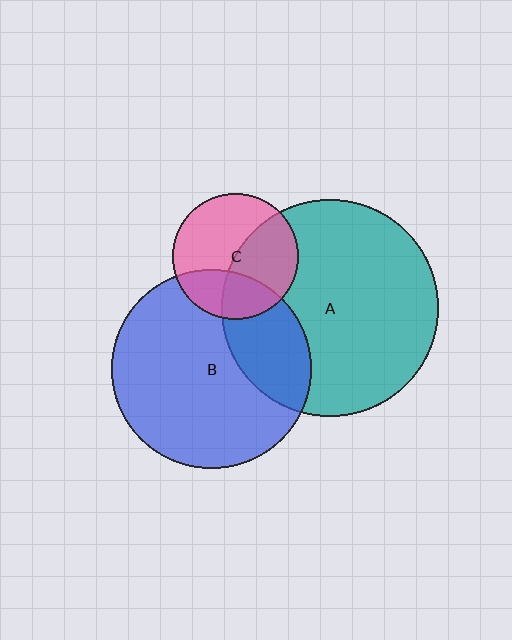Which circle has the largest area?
Circle A (teal).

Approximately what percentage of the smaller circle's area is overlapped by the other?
Approximately 30%.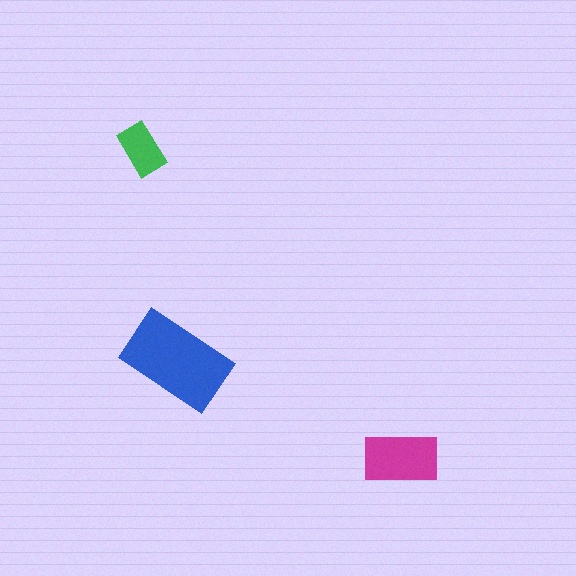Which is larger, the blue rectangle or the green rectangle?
The blue one.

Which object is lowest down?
The magenta rectangle is bottommost.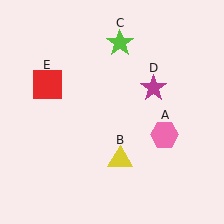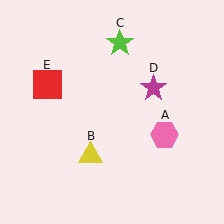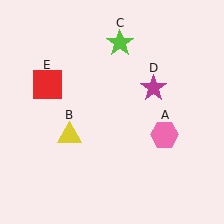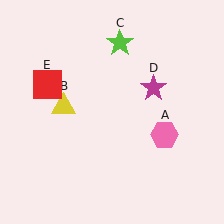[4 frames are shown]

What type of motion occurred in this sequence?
The yellow triangle (object B) rotated clockwise around the center of the scene.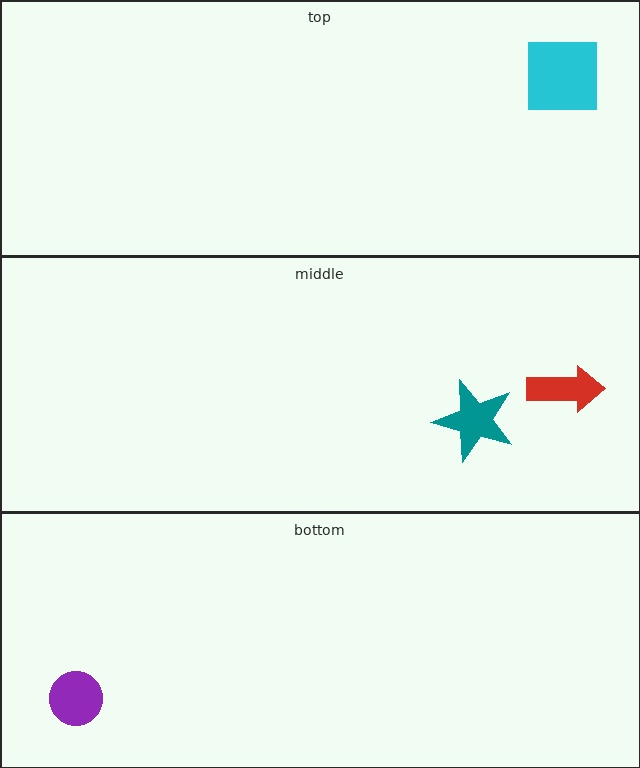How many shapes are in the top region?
1.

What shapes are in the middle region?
The teal star, the red arrow.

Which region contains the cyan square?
The top region.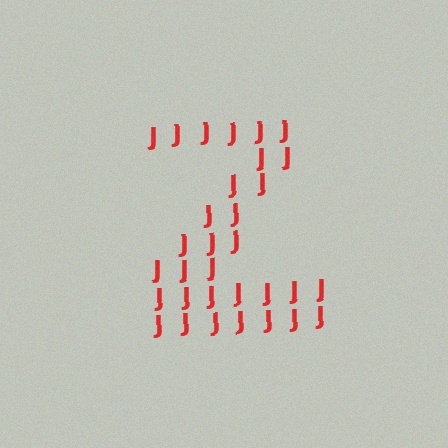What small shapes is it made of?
It is made of small letter J's.